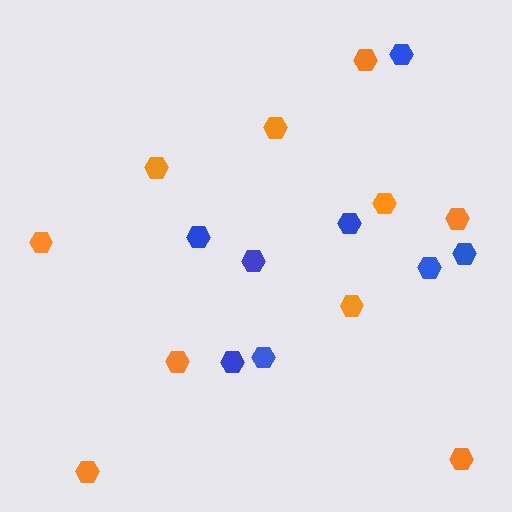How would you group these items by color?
There are 2 groups: one group of blue hexagons (8) and one group of orange hexagons (10).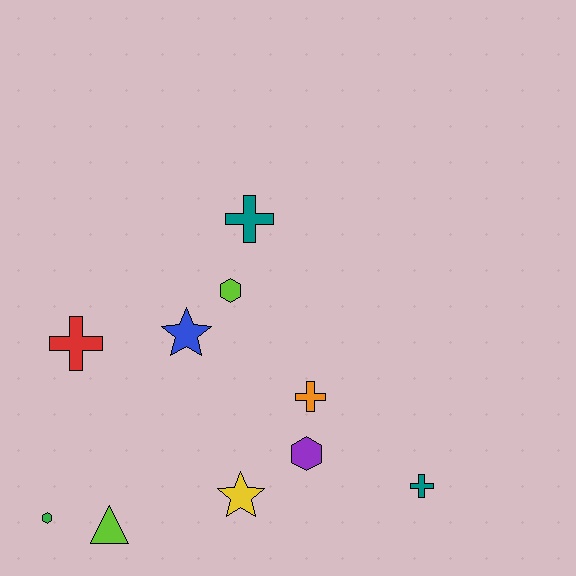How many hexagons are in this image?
There are 3 hexagons.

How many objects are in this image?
There are 10 objects.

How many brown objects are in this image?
There are no brown objects.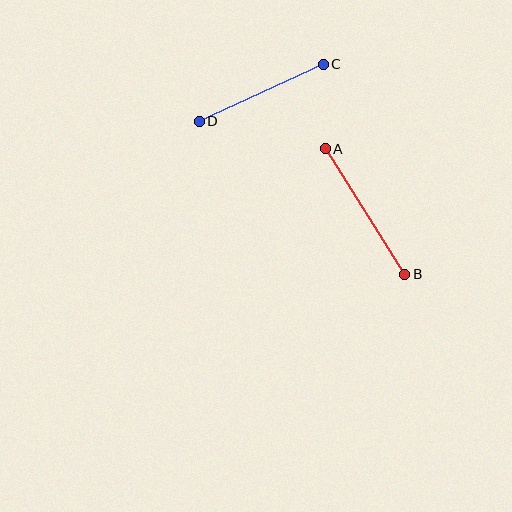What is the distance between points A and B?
The distance is approximately 148 pixels.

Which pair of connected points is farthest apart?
Points A and B are farthest apart.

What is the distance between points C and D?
The distance is approximately 137 pixels.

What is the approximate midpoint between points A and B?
The midpoint is at approximately (365, 212) pixels.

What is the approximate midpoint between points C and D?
The midpoint is at approximately (261, 93) pixels.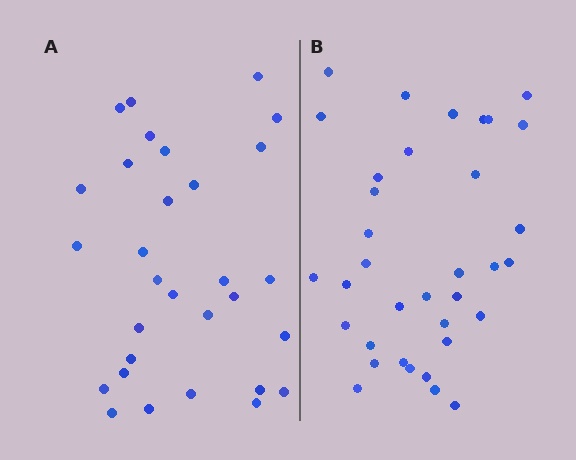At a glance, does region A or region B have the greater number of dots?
Region B (the right region) has more dots.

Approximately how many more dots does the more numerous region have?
Region B has about 5 more dots than region A.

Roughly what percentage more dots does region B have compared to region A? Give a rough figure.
About 15% more.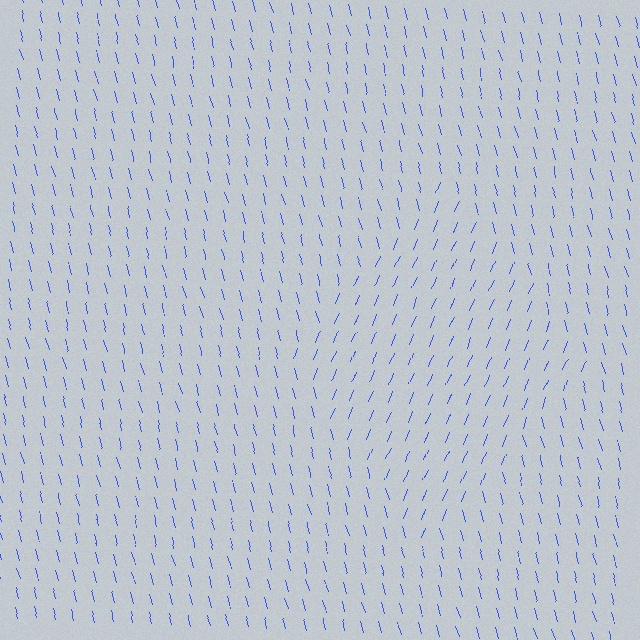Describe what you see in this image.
The image is filled with small blue line segments. A diamond region in the image has lines oriented differently from the surrounding lines, creating a visible texture boundary.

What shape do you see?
I see a diamond.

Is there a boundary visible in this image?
Yes, there is a texture boundary formed by a change in line orientation.